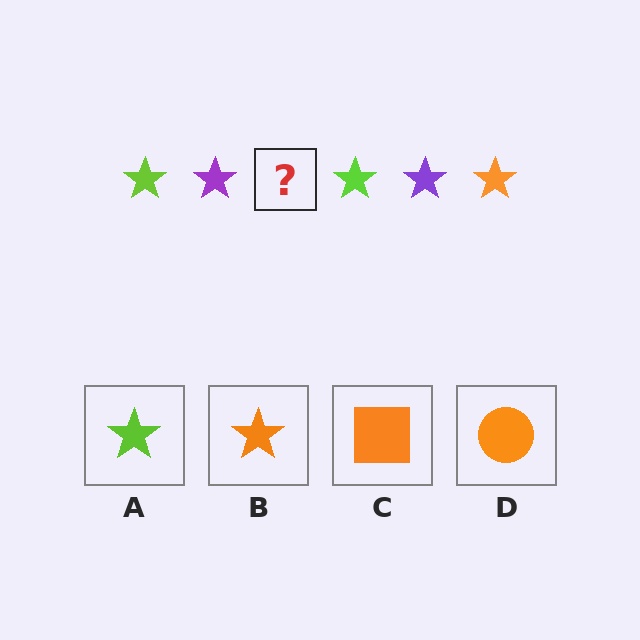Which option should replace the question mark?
Option B.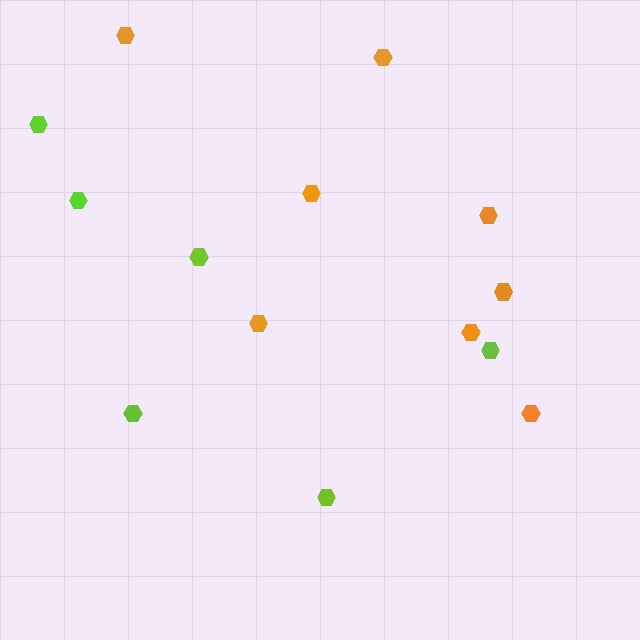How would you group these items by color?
There are 2 groups: one group of orange hexagons (8) and one group of lime hexagons (6).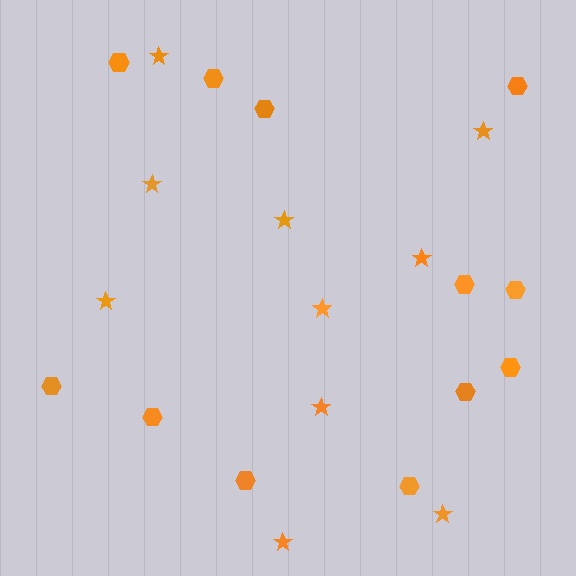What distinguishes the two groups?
There are 2 groups: one group of stars (10) and one group of hexagons (12).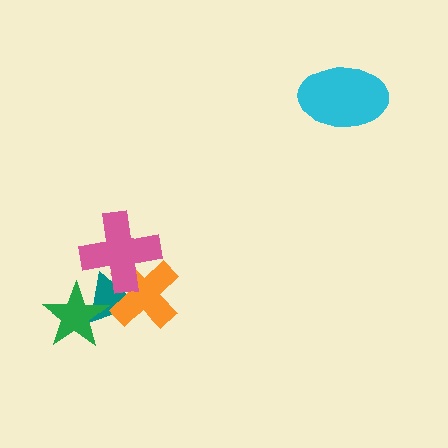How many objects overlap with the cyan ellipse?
0 objects overlap with the cyan ellipse.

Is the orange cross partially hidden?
Yes, it is partially covered by another shape.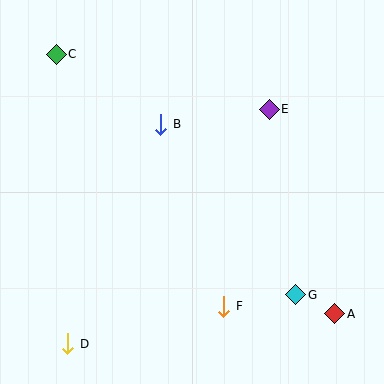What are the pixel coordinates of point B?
Point B is at (161, 124).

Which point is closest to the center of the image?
Point B at (161, 124) is closest to the center.